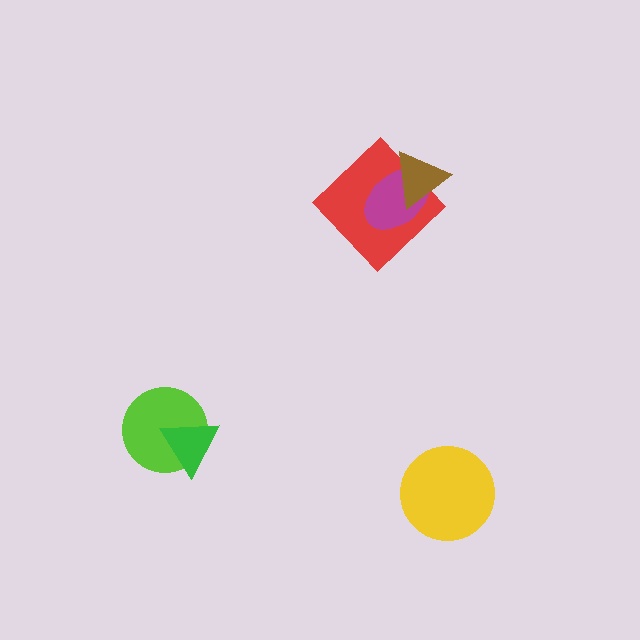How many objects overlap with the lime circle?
1 object overlaps with the lime circle.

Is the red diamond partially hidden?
Yes, it is partially covered by another shape.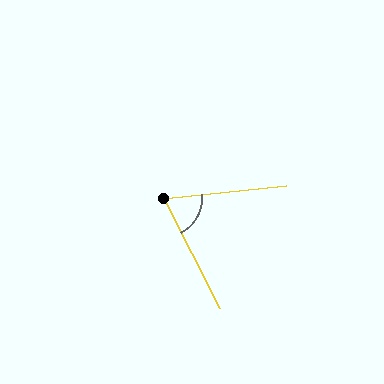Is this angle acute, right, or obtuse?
It is acute.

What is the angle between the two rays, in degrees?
Approximately 69 degrees.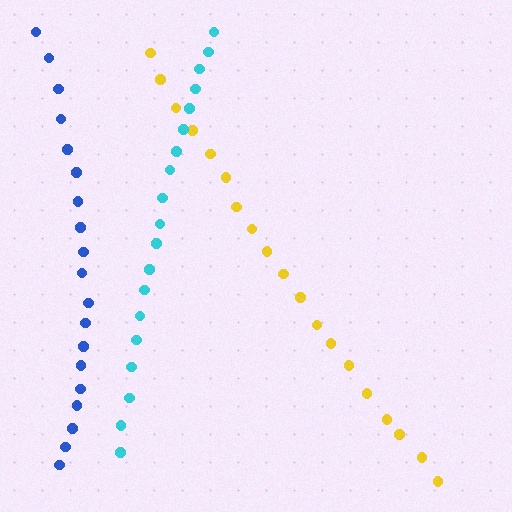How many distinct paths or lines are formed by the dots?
There are 3 distinct paths.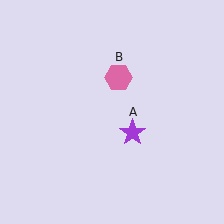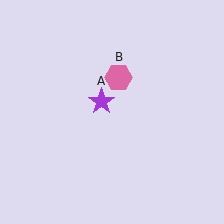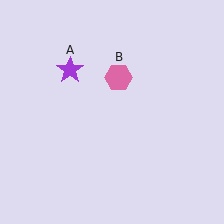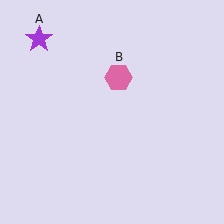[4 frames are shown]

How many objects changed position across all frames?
1 object changed position: purple star (object A).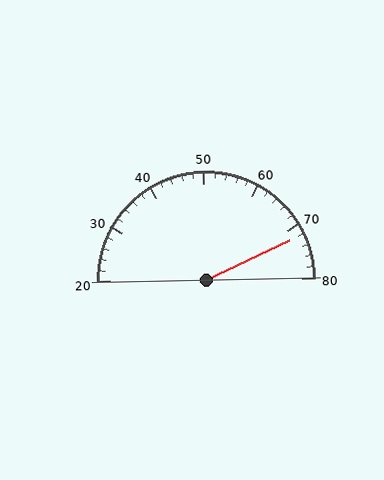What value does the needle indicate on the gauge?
The needle indicates approximately 72.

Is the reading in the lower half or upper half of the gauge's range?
The reading is in the upper half of the range (20 to 80).